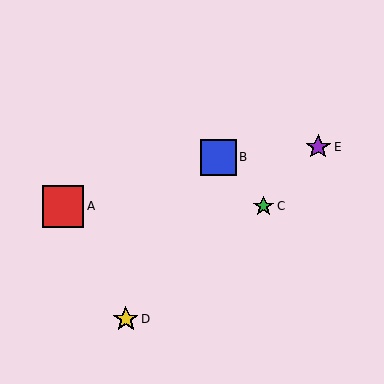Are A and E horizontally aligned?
No, A is at y≈206 and E is at y≈147.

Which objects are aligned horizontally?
Objects A, C are aligned horizontally.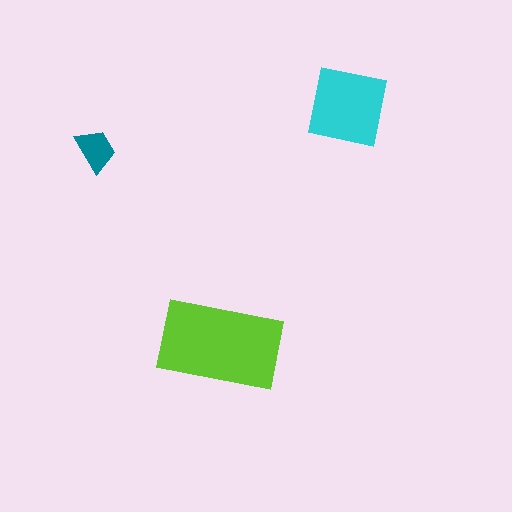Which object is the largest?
The lime rectangle.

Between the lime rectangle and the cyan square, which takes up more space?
The lime rectangle.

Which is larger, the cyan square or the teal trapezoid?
The cyan square.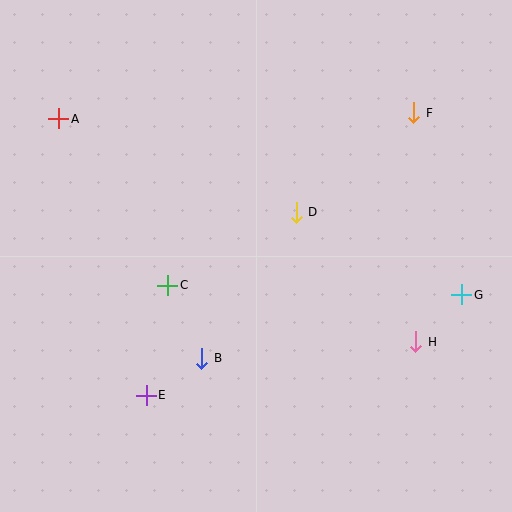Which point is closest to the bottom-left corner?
Point E is closest to the bottom-left corner.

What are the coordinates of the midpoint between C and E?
The midpoint between C and E is at (157, 340).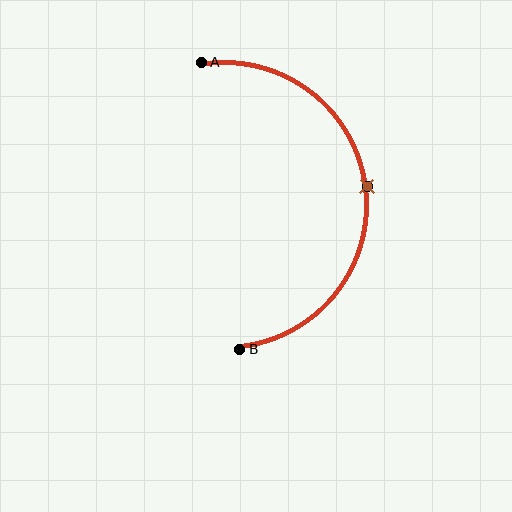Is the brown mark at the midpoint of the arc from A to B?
Yes. The brown mark lies on the arc at equal arc-length from both A and B — it is the arc midpoint.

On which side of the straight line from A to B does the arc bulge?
The arc bulges to the right of the straight line connecting A and B.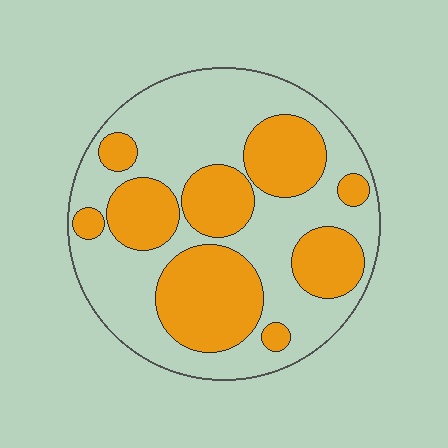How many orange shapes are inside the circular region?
9.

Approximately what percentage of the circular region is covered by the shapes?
Approximately 40%.